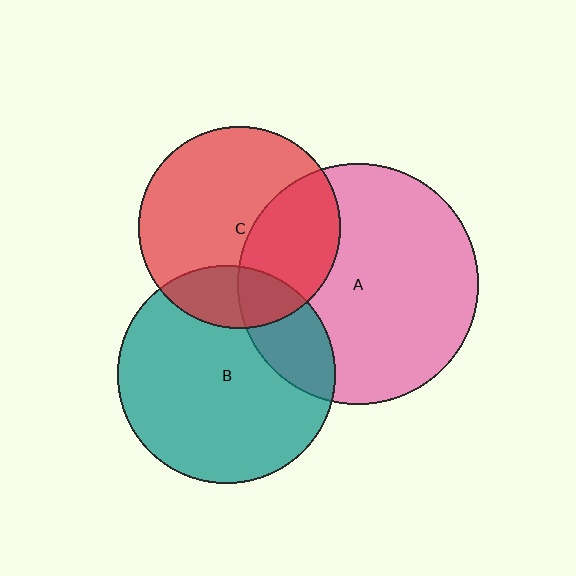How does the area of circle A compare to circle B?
Approximately 1.2 times.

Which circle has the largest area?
Circle A (pink).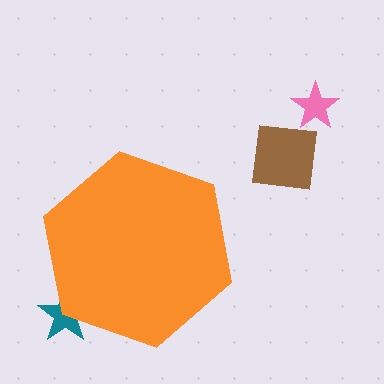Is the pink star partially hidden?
No, the pink star is fully visible.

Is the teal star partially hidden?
Yes, the teal star is partially hidden behind the orange hexagon.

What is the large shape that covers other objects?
An orange hexagon.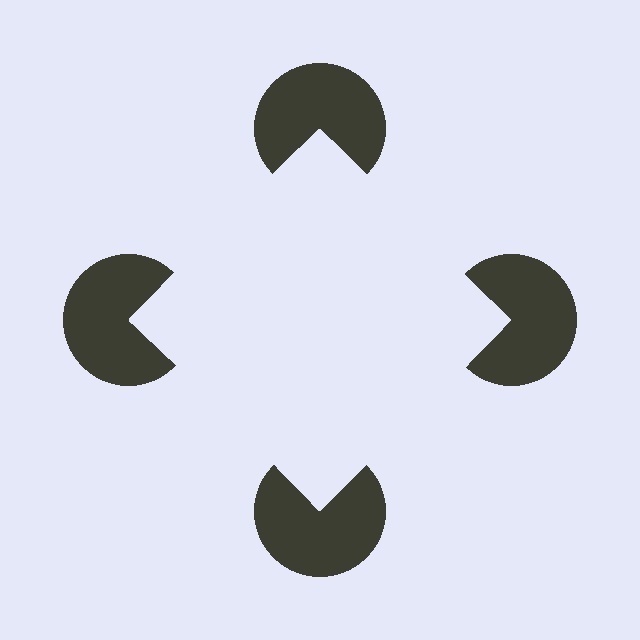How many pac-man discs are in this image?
There are 4 — one at each vertex of the illusory square.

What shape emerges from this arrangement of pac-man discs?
An illusory square — its edges are inferred from the aligned wedge cuts in the pac-man discs, not physically drawn.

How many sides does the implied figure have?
4 sides.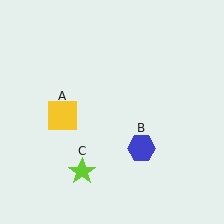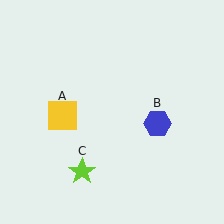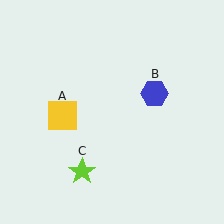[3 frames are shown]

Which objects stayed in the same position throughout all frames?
Yellow square (object A) and lime star (object C) remained stationary.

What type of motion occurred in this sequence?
The blue hexagon (object B) rotated counterclockwise around the center of the scene.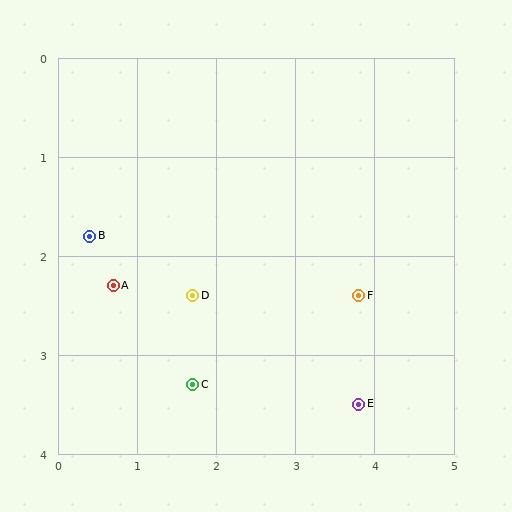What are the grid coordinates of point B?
Point B is at approximately (0.4, 1.8).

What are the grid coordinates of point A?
Point A is at approximately (0.7, 2.3).